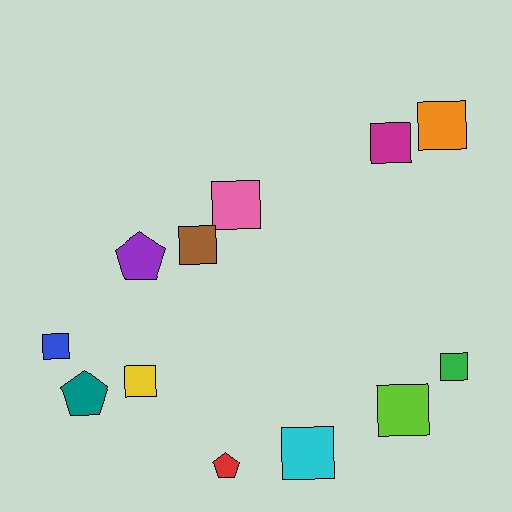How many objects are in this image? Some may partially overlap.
There are 12 objects.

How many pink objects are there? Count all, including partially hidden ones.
There is 1 pink object.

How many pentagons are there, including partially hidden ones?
There are 3 pentagons.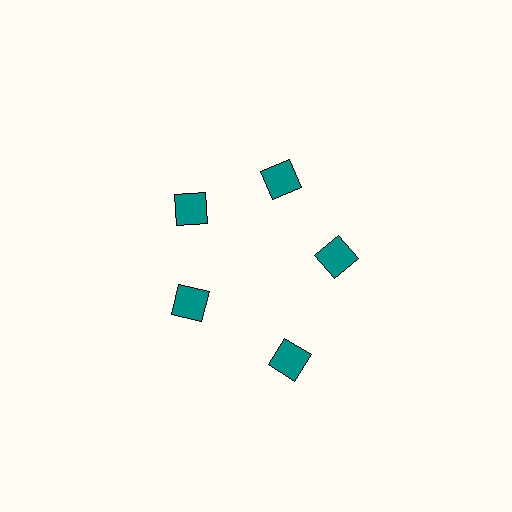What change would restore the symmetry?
The symmetry would be restored by moving it inward, back onto the ring so that all 5 squares sit at equal angles and equal distance from the center.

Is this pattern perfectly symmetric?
No. The 5 teal squares are arranged in a ring, but one element near the 5 o'clock position is pushed outward from the center, breaking the 5-fold rotational symmetry.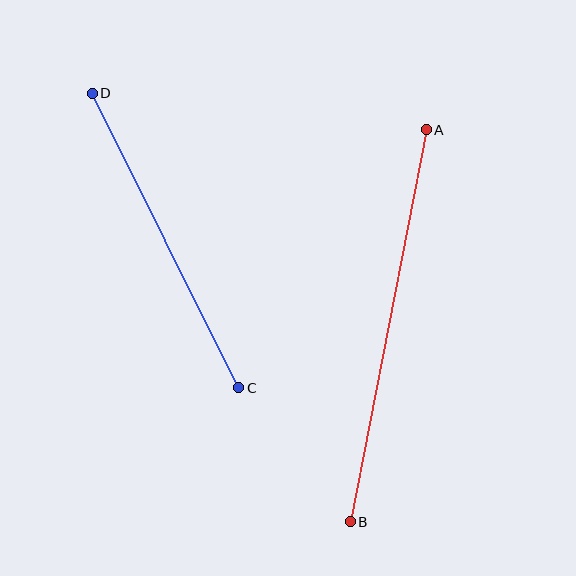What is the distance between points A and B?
The distance is approximately 399 pixels.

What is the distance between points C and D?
The distance is approximately 329 pixels.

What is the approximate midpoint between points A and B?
The midpoint is at approximately (388, 326) pixels.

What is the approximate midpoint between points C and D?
The midpoint is at approximately (165, 240) pixels.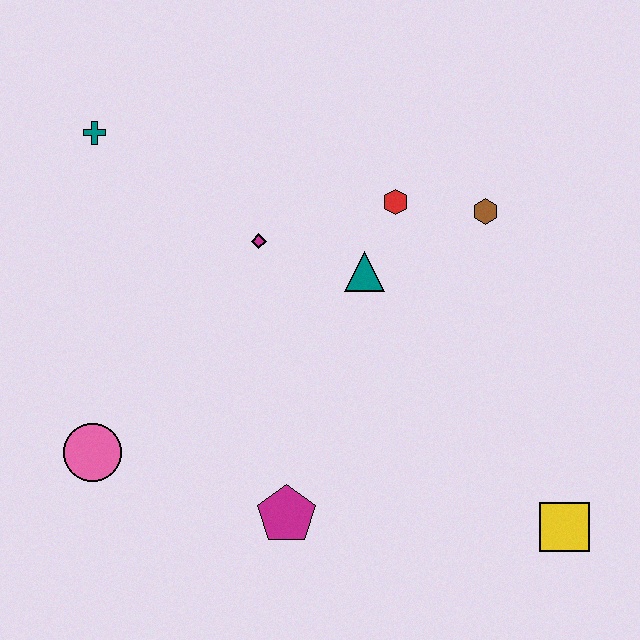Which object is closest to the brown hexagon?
The red hexagon is closest to the brown hexagon.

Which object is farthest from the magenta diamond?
The yellow square is farthest from the magenta diamond.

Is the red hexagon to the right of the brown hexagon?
No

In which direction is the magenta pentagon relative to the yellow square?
The magenta pentagon is to the left of the yellow square.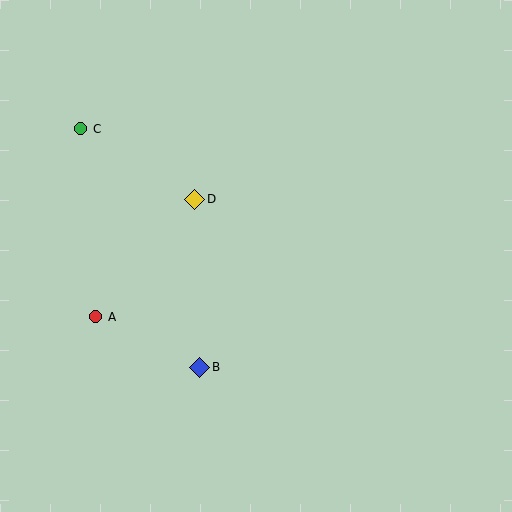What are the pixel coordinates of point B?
Point B is at (200, 367).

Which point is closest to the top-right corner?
Point D is closest to the top-right corner.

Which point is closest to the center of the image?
Point D at (195, 199) is closest to the center.